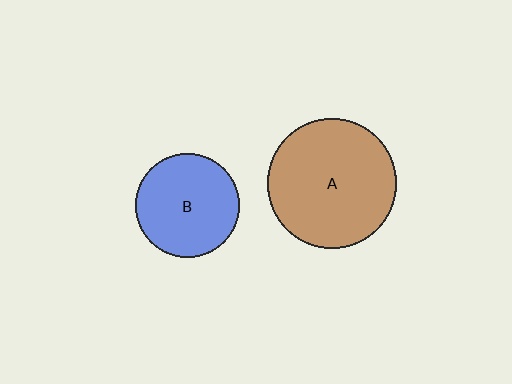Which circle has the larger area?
Circle A (brown).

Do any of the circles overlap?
No, none of the circles overlap.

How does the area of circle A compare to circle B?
Approximately 1.6 times.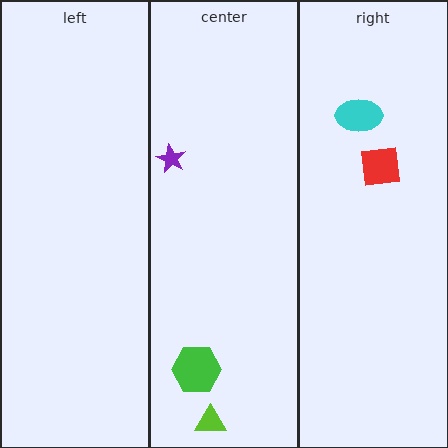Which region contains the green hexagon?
The center region.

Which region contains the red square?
The right region.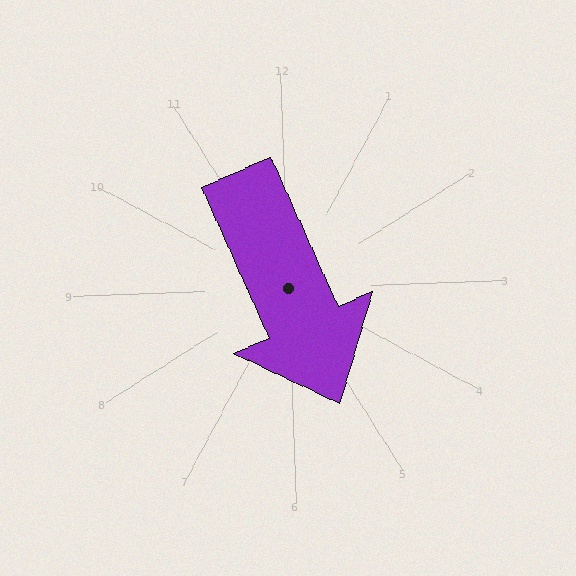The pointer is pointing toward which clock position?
Roughly 5 o'clock.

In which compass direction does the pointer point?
South.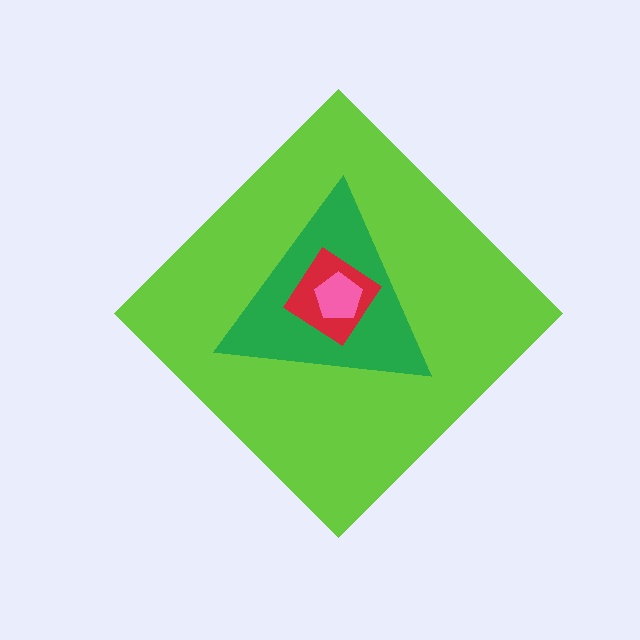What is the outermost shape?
The lime diamond.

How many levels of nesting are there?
4.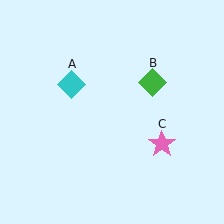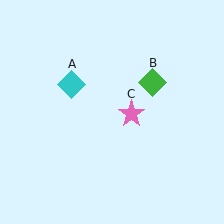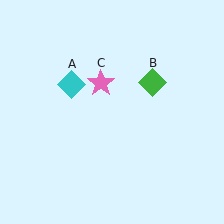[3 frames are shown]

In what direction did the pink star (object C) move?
The pink star (object C) moved up and to the left.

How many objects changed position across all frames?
1 object changed position: pink star (object C).